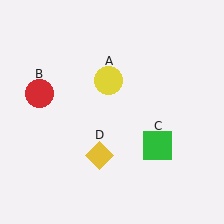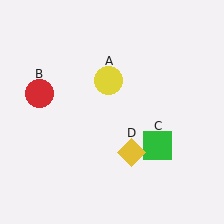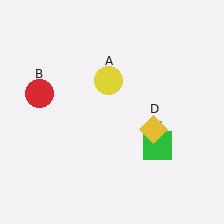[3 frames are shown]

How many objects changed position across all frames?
1 object changed position: yellow diamond (object D).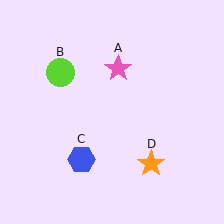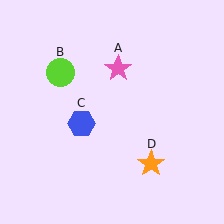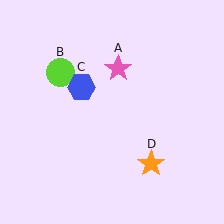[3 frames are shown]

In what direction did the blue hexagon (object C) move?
The blue hexagon (object C) moved up.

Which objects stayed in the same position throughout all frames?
Pink star (object A) and lime circle (object B) and orange star (object D) remained stationary.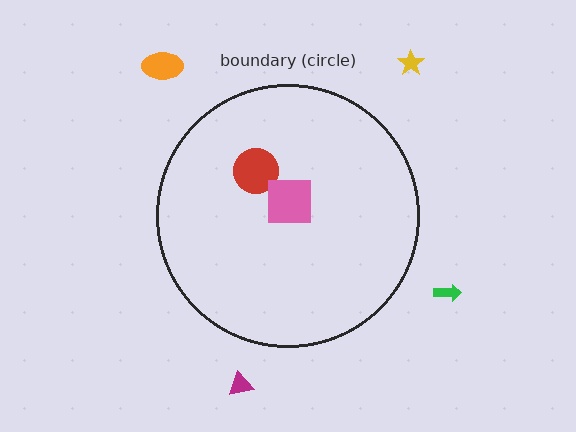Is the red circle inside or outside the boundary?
Inside.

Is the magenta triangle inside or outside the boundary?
Outside.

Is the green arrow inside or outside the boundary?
Outside.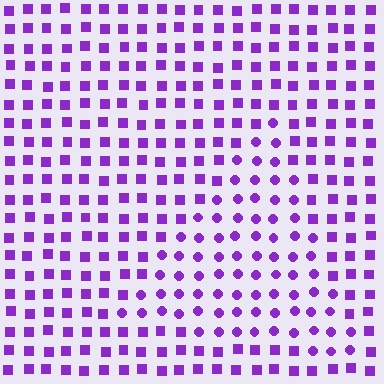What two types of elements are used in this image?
The image uses circles inside the triangle region and squares outside it.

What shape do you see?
I see a triangle.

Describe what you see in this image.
The image is filled with small purple elements arranged in a uniform grid. A triangle-shaped region contains circles, while the surrounding area contains squares. The boundary is defined purely by the change in element shape.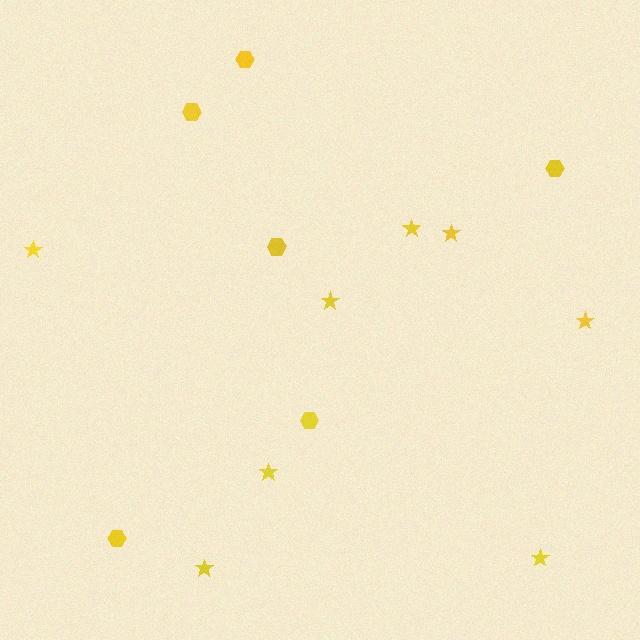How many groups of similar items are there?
There are 2 groups: one group of hexagons (6) and one group of stars (8).